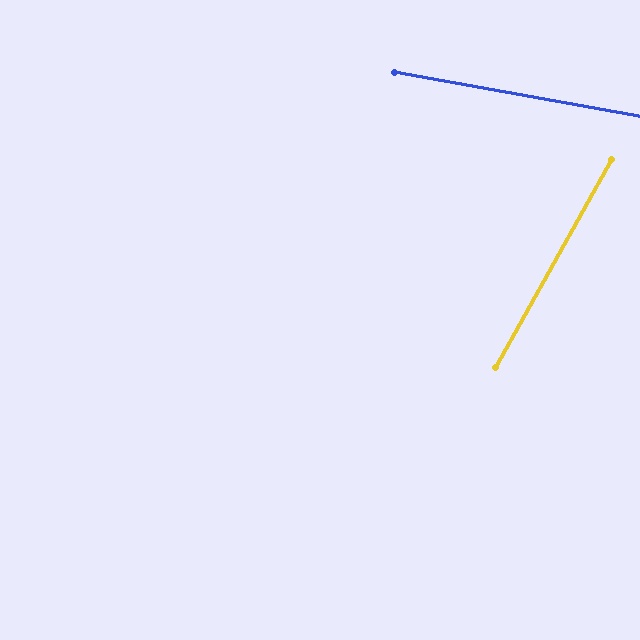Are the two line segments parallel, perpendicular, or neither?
Neither parallel nor perpendicular — they differ by about 71°.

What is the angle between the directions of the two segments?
Approximately 71 degrees.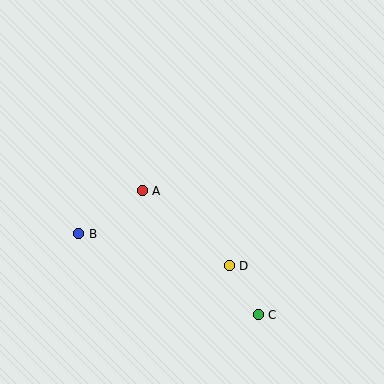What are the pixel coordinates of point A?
Point A is at (142, 191).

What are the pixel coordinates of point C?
Point C is at (258, 315).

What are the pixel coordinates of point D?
Point D is at (229, 266).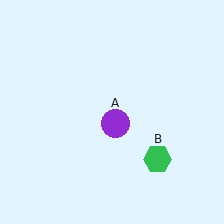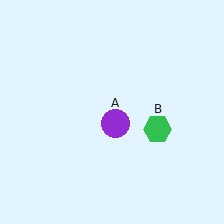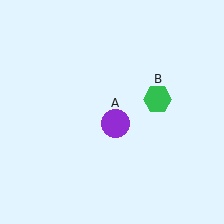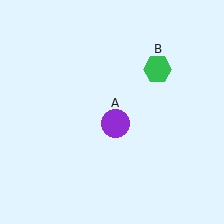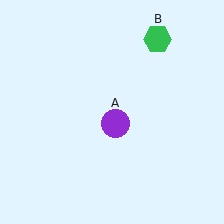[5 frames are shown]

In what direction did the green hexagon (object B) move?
The green hexagon (object B) moved up.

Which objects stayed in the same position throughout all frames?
Purple circle (object A) remained stationary.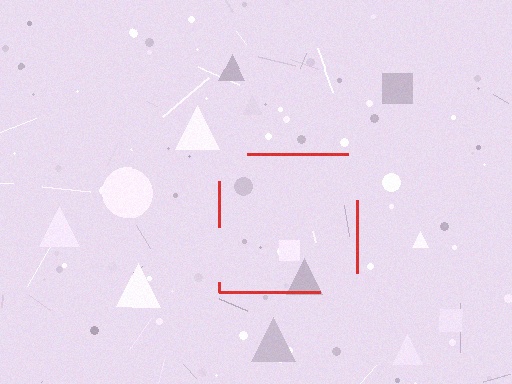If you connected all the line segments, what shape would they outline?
They would outline a square.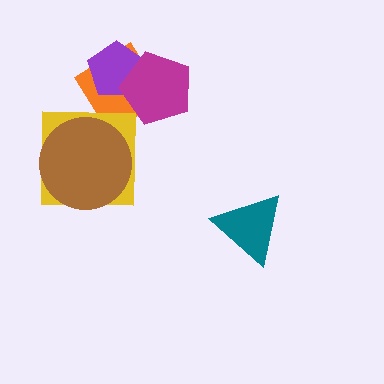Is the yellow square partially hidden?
Yes, it is partially covered by another shape.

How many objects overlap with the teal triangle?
0 objects overlap with the teal triangle.